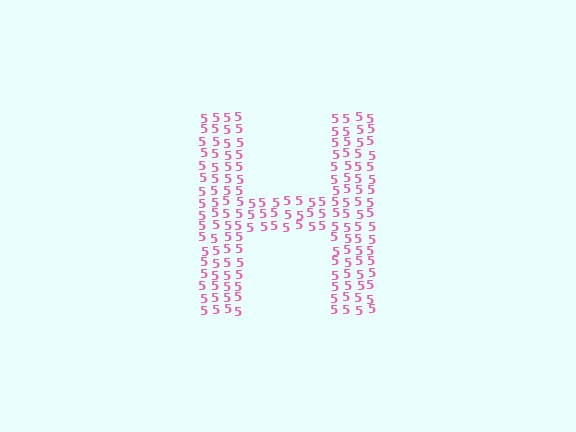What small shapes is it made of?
It is made of small digit 5's.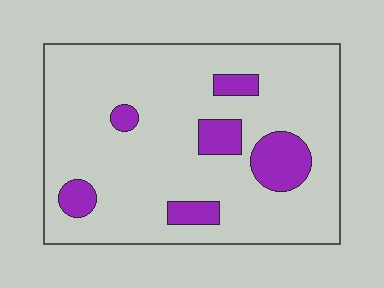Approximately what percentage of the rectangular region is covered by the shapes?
Approximately 15%.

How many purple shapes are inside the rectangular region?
6.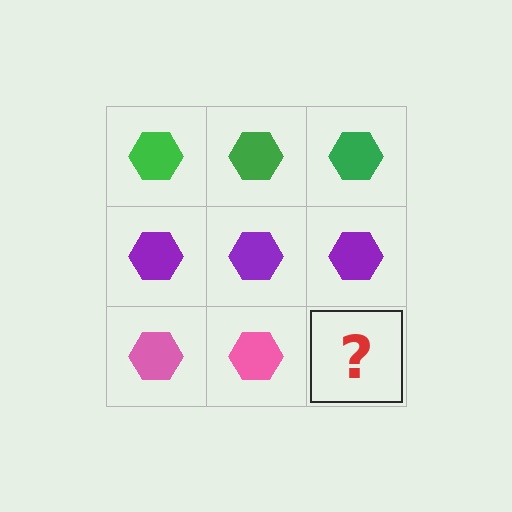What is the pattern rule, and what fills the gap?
The rule is that each row has a consistent color. The gap should be filled with a pink hexagon.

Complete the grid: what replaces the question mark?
The question mark should be replaced with a pink hexagon.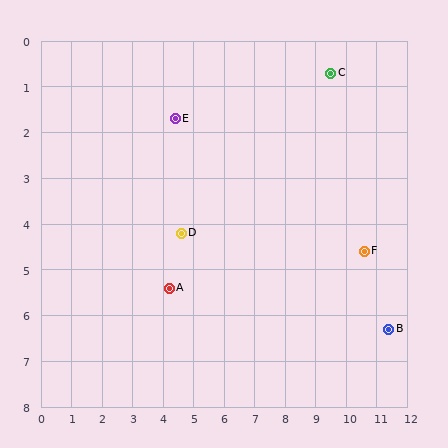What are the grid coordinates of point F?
Point F is at approximately (10.6, 4.6).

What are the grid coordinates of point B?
Point B is at approximately (11.4, 6.3).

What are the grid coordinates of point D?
Point D is at approximately (4.6, 4.2).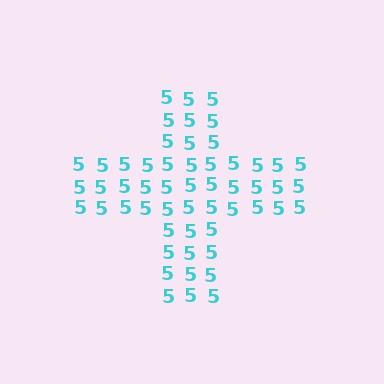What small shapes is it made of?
It is made of small digit 5's.